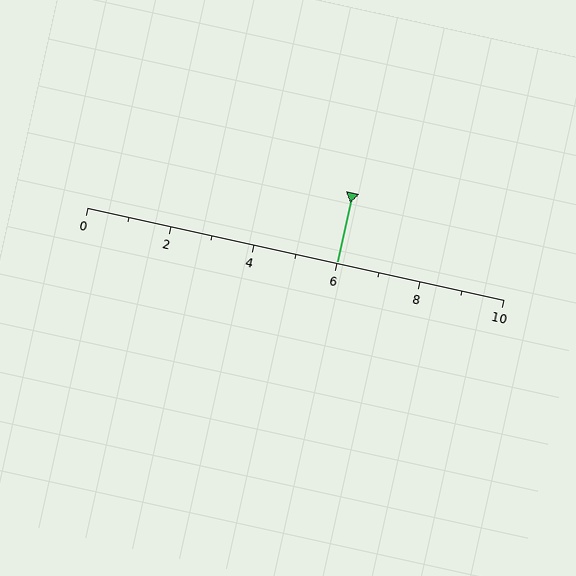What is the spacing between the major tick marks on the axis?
The major ticks are spaced 2 apart.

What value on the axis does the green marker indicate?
The marker indicates approximately 6.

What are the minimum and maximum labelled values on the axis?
The axis runs from 0 to 10.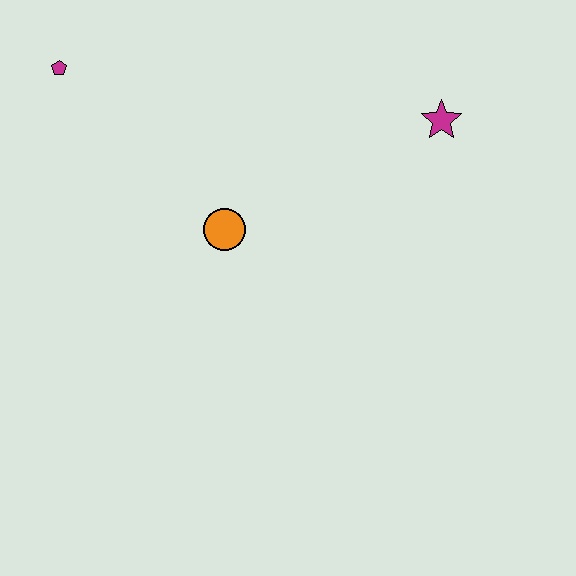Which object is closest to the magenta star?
The orange circle is closest to the magenta star.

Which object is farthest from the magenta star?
The magenta pentagon is farthest from the magenta star.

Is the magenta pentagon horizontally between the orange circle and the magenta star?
No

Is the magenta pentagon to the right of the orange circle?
No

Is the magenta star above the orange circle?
Yes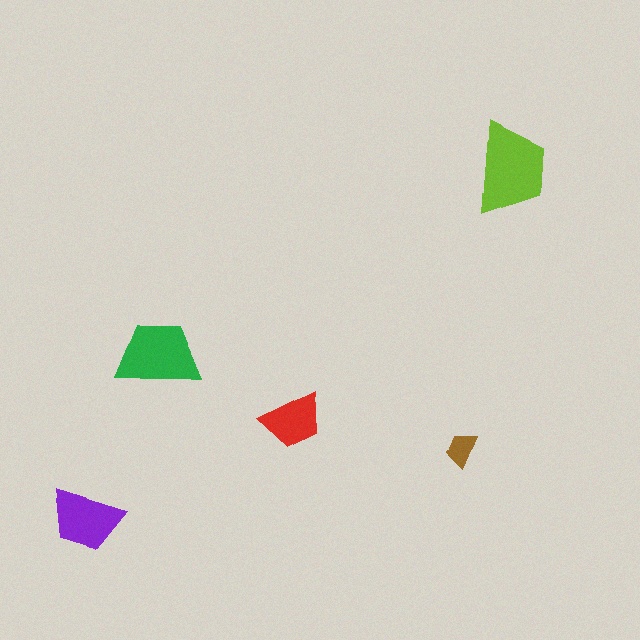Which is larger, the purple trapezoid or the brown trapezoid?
The purple one.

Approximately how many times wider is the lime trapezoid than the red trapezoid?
About 1.5 times wider.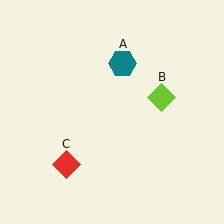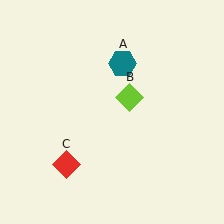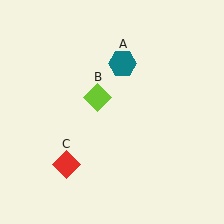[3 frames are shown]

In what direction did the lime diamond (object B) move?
The lime diamond (object B) moved left.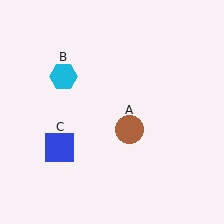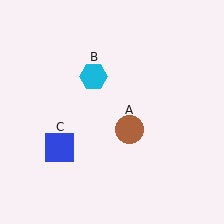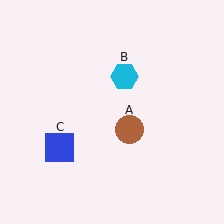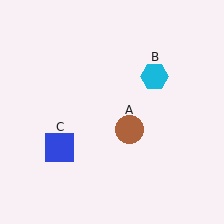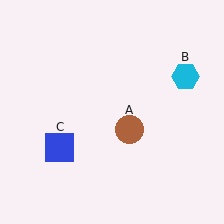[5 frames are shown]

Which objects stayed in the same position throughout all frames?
Brown circle (object A) and blue square (object C) remained stationary.